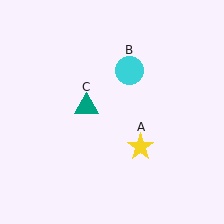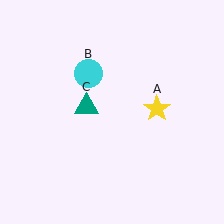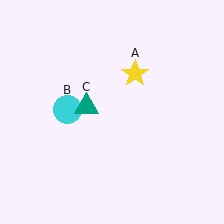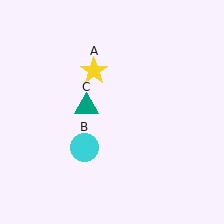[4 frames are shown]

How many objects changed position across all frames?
2 objects changed position: yellow star (object A), cyan circle (object B).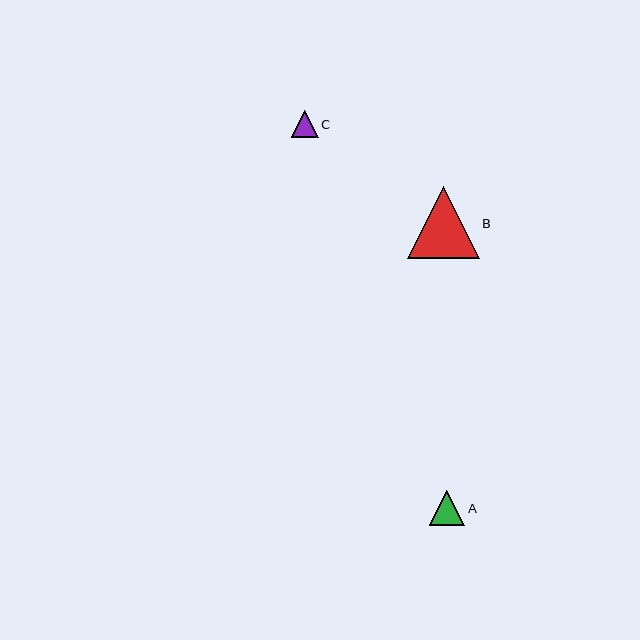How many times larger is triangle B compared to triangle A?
Triangle B is approximately 2.0 times the size of triangle A.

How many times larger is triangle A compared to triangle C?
Triangle A is approximately 1.3 times the size of triangle C.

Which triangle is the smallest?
Triangle C is the smallest with a size of approximately 27 pixels.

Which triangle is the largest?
Triangle B is the largest with a size of approximately 71 pixels.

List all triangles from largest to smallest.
From largest to smallest: B, A, C.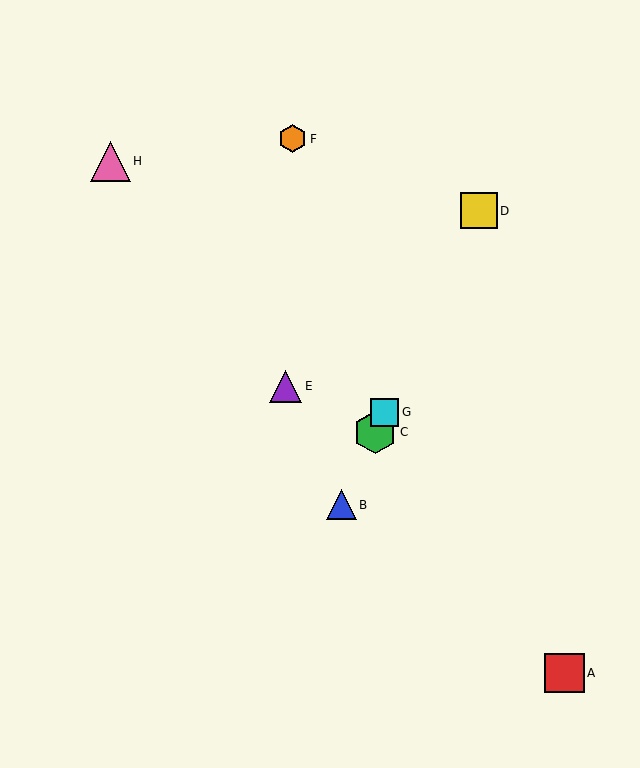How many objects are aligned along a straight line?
4 objects (B, C, D, G) are aligned along a straight line.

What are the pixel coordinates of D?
Object D is at (479, 211).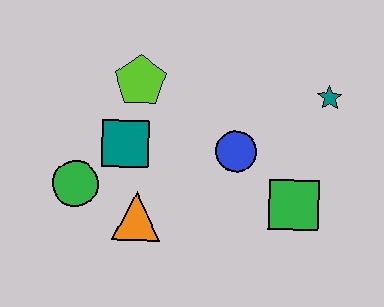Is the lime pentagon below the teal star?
No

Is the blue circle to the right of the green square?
No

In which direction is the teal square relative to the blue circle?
The teal square is to the left of the blue circle.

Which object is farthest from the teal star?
The green circle is farthest from the teal star.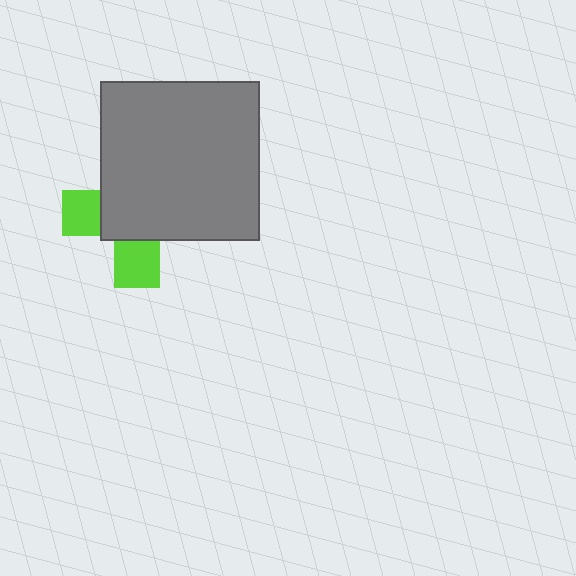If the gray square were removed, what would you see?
You would see the complete lime cross.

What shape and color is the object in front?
The object in front is a gray square.